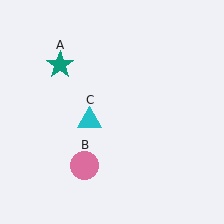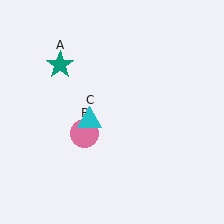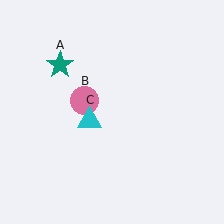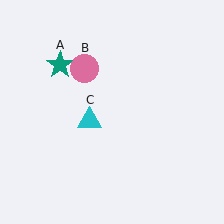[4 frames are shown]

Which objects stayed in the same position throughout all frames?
Teal star (object A) and cyan triangle (object C) remained stationary.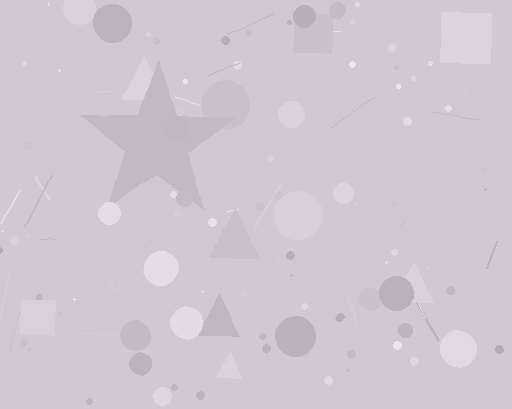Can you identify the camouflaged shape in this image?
The camouflaged shape is a star.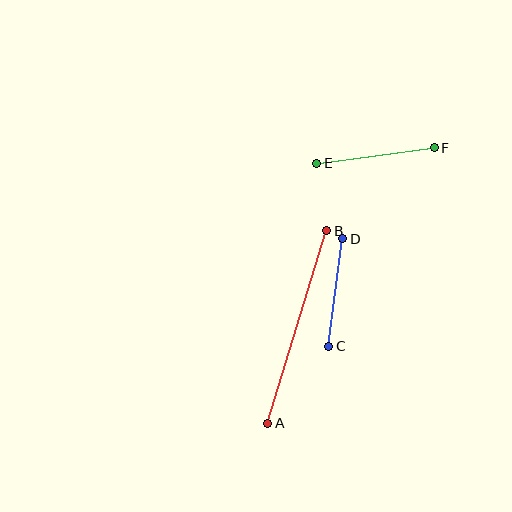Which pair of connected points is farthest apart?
Points A and B are farthest apart.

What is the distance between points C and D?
The distance is approximately 108 pixels.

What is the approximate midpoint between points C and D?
The midpoint is at approximately (336, 292) pixels.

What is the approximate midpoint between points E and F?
The midpoint is at approximately (376, 155) pixels.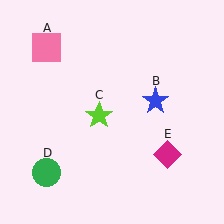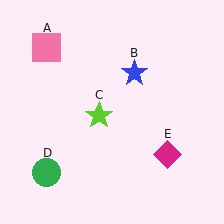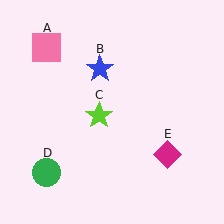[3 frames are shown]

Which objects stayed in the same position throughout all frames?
Pink square (object A) and lime star (object C) and green circle (object D) and magenta diamond (object E) remained stationary.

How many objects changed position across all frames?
1 object changed position: blue star (object B).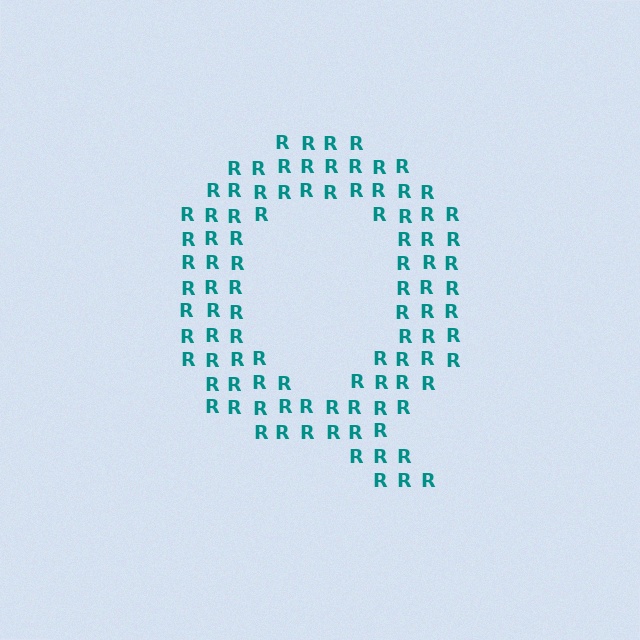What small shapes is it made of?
It is made of small letter R's.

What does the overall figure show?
The overall figure shows the letter Q.